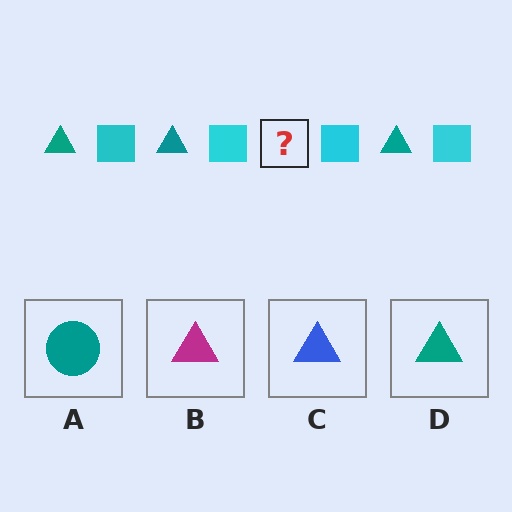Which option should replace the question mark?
Option D.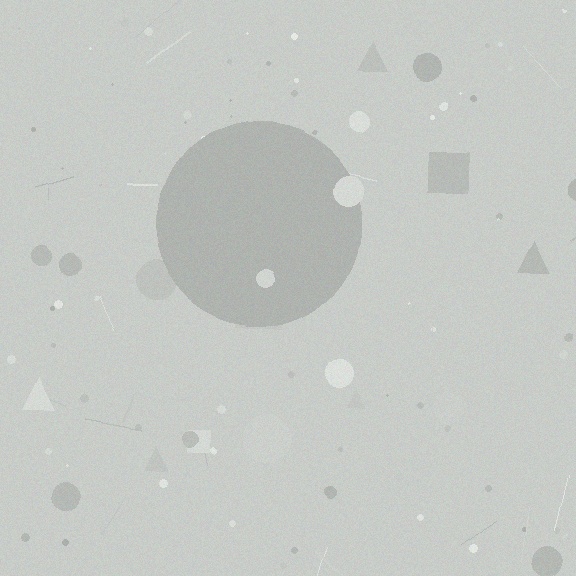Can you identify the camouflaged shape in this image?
The camouflaged shape is a circle.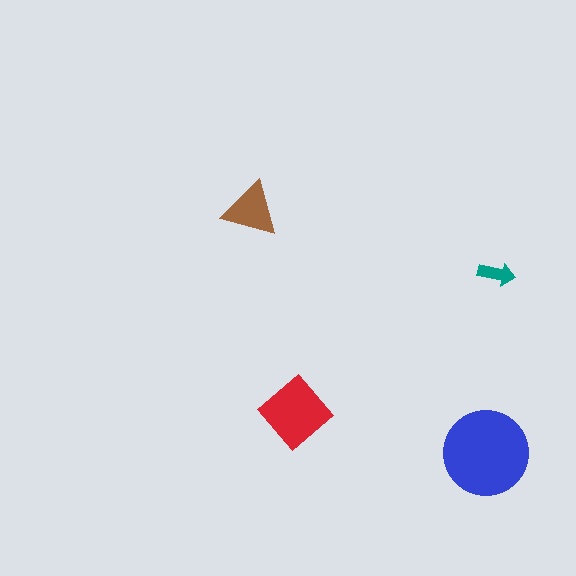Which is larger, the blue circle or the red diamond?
The blue circle.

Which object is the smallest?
The teal arrow.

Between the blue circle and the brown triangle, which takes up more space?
The blue circle.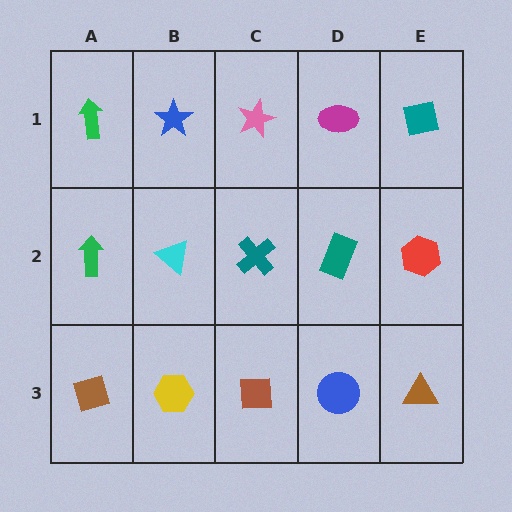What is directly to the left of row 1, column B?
A green arrow.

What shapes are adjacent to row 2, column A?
A green arrow (row 1, column A), a brown diamond (row 3, column A), a cyan triangle (row 2, column B).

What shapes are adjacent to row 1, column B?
A cyan triangle (row 2, column B), a green arrow (row 1, column A), a pink star (row 1, column C).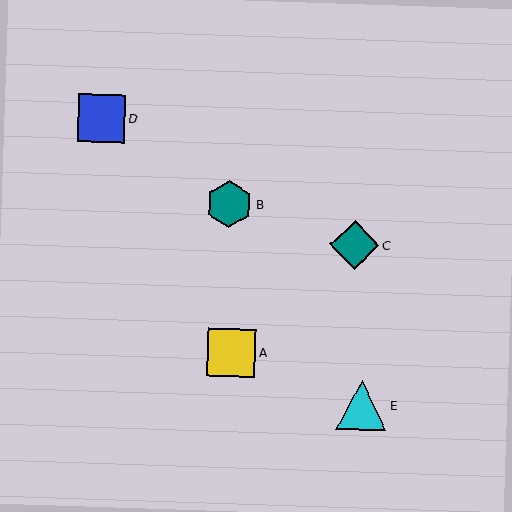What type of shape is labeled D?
Shape D is a blue square.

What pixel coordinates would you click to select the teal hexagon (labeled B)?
Click at (229, 204) to select the teal hexagon B.